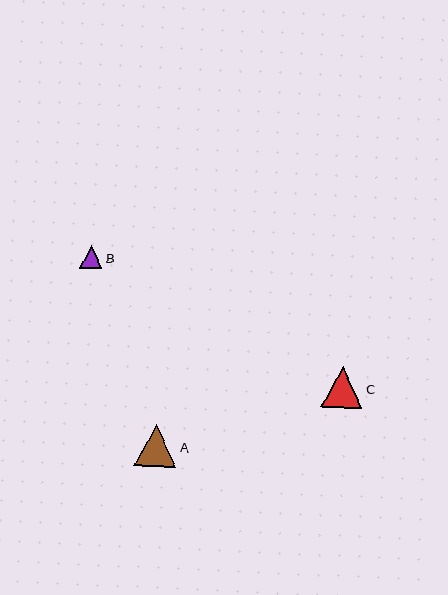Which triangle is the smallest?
Triangle B is the smallest with a size of approximately 23 pixels.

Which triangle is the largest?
Triangle A is the largest with a size of approximately 42 pixels.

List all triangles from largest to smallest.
From largest to smallest: A, C, B.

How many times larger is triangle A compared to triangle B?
Triangle A is approximately 1.9 times the size of triangle B.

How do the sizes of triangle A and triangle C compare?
Triangle A and triangle C are approximately the same size.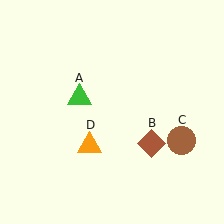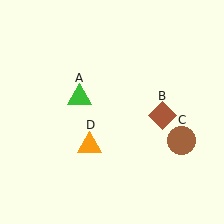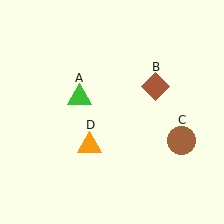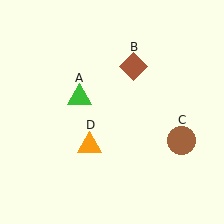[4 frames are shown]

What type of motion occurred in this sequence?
The brown diamond (object B) rotated counterclockwise around the center of the scene.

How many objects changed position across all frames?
1 object changed position: brown diamond (object B).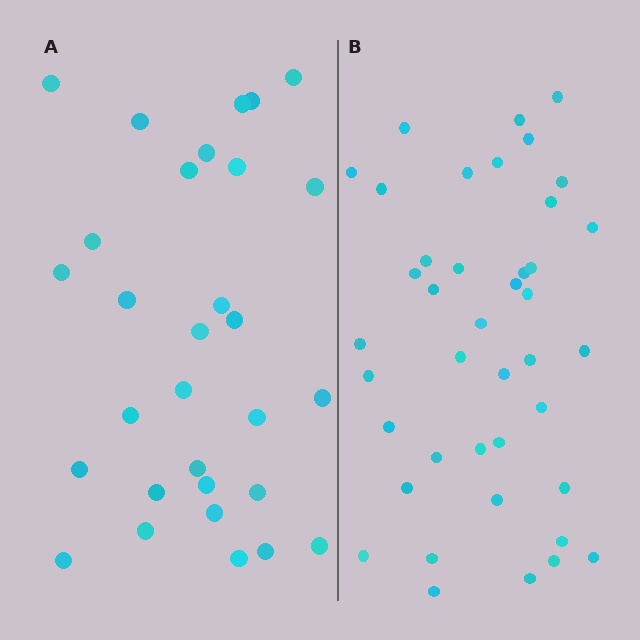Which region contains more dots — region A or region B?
Region B (the right region) has more dots.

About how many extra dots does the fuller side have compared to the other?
Region B has roughly 12 or so more dots than region A.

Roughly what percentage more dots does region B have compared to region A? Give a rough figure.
About 35% more.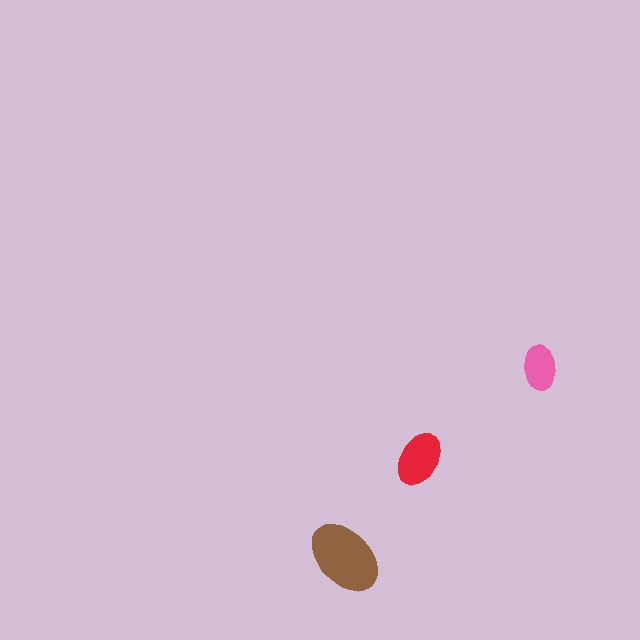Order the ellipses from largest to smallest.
the brown one, the red one, the pink one.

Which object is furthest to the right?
The pink ellipse is rightmost.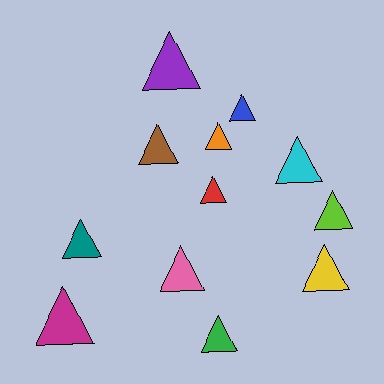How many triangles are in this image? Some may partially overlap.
There are 12 triangles.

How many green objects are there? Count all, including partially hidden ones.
There is 1 green object.